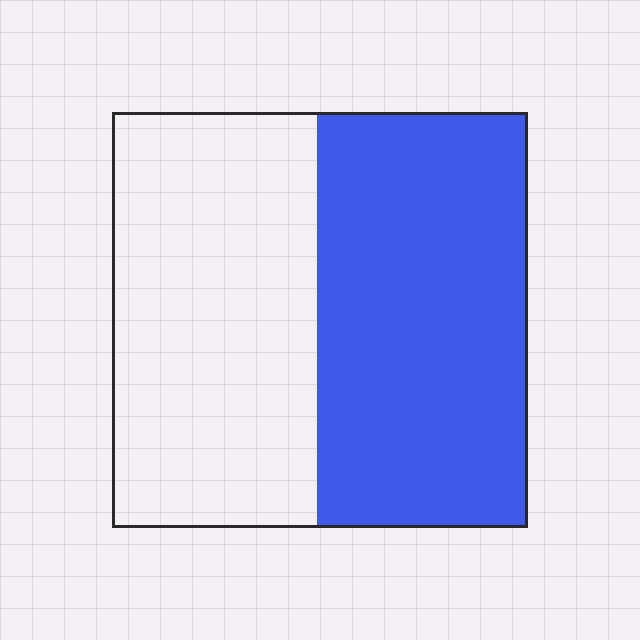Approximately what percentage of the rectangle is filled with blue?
Approximately 50%.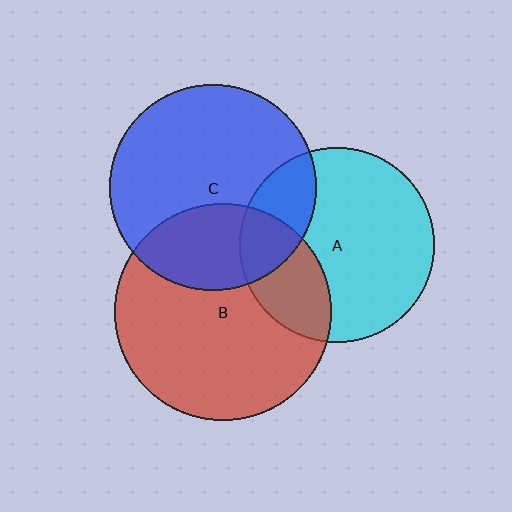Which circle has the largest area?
Circle B (red).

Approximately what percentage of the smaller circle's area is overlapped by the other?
Approximately 20%.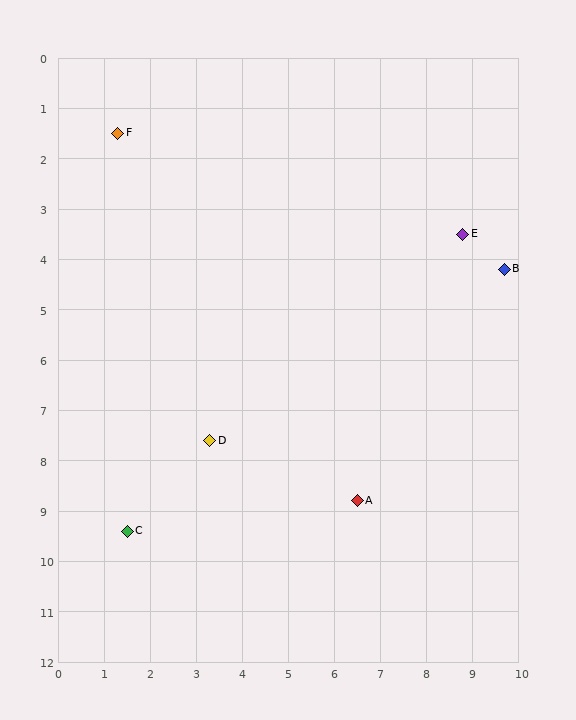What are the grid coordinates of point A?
Point A is at approximately (6.5, 8.8).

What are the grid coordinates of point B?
Point B is at approximately (9.7, 4.2).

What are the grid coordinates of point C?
Point C is at approximately (1.5, 9.4).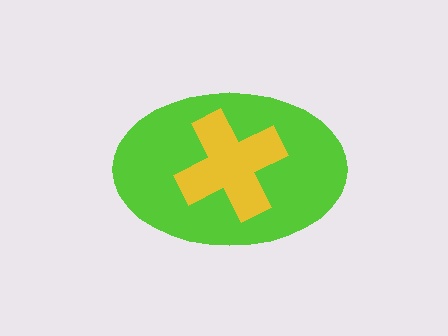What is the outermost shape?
The lime ellipse.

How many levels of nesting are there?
2.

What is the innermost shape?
The yellow cross.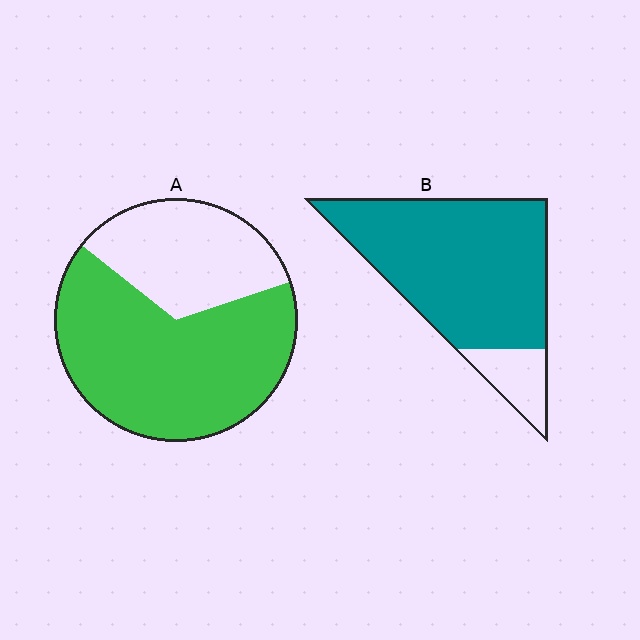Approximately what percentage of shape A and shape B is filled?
A is approximately 65% and B is approximately 85%.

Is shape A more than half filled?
Yes.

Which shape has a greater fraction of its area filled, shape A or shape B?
Shape B.